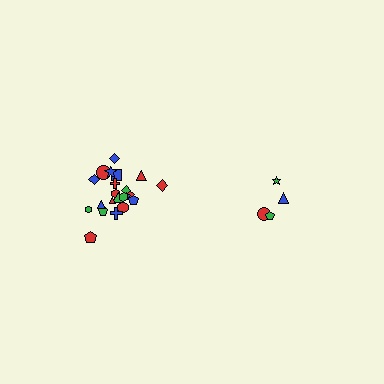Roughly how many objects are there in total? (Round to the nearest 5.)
Roughly 25 objects in total.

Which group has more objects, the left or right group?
The left group.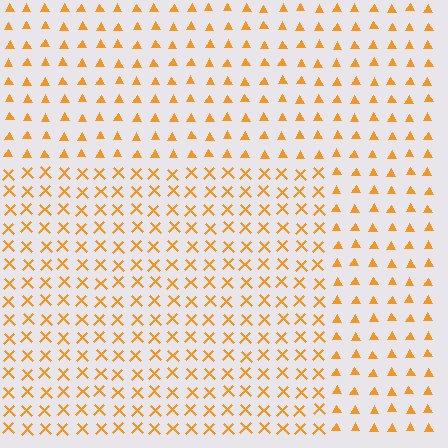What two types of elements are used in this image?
The image uses X marks inside the rectangle region and triangles outside it.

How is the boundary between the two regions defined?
The boundary is defined by a change in element shape: X marks inside vs. triangles outside. All elements share the same color and spacing.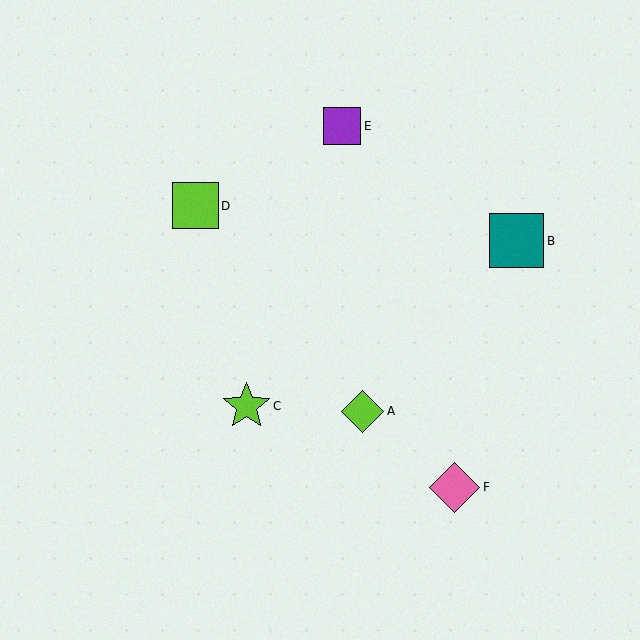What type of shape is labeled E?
Shape E is a purple square.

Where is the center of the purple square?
The center of the purple square is at (342, 126).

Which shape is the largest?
The teal square (labeled B) is the largest.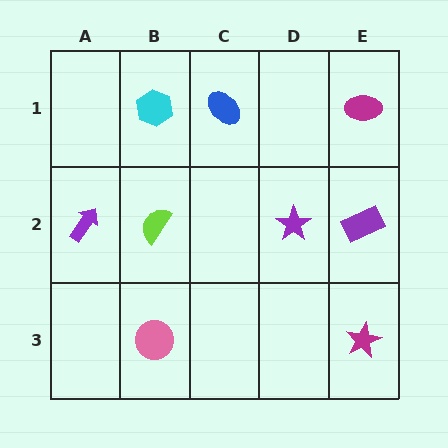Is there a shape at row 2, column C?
No, that cell is empty.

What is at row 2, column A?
A purple arrow.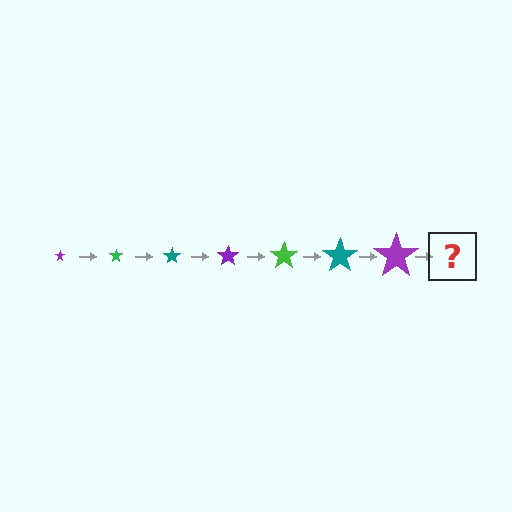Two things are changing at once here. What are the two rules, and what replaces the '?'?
The two rules are that the star grows larger each step and the color cycles through purple, green, and teal. The '?' should be a green star, larger than the previous one.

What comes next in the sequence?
The next element should be a green star, larger than the previous one.